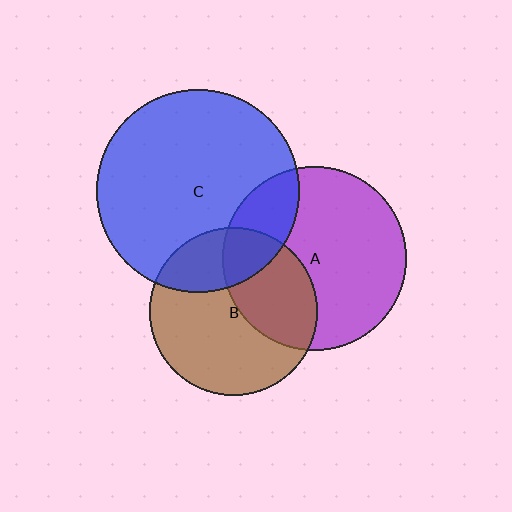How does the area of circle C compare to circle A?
Approximately 1.2 times.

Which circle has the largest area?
Circle C (blue).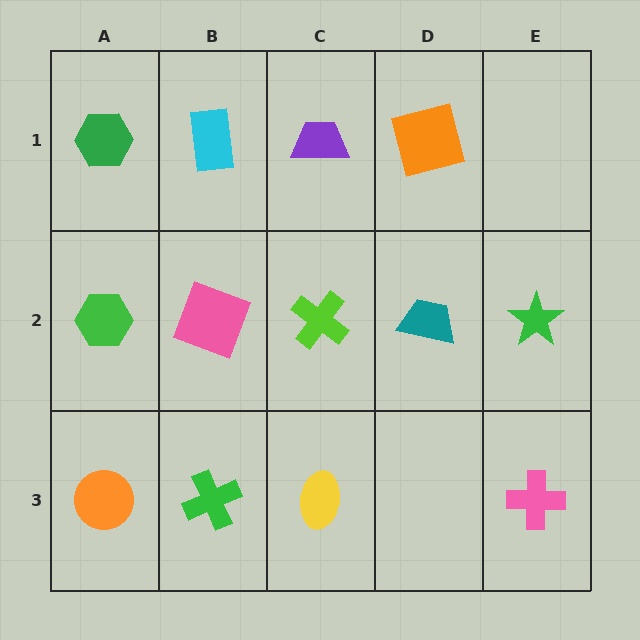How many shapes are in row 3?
4 shapes.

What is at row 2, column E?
A green star.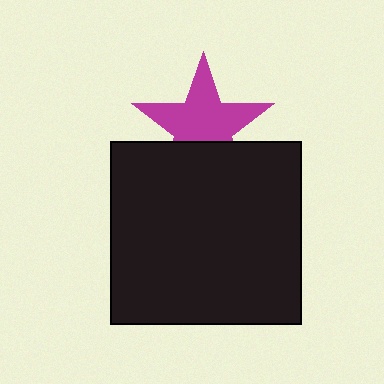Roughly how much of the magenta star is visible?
Most of it is visible (roughly 68%).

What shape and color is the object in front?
The object in front is a black rectangle.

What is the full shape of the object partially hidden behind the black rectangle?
The partially hidden object is a magenta star.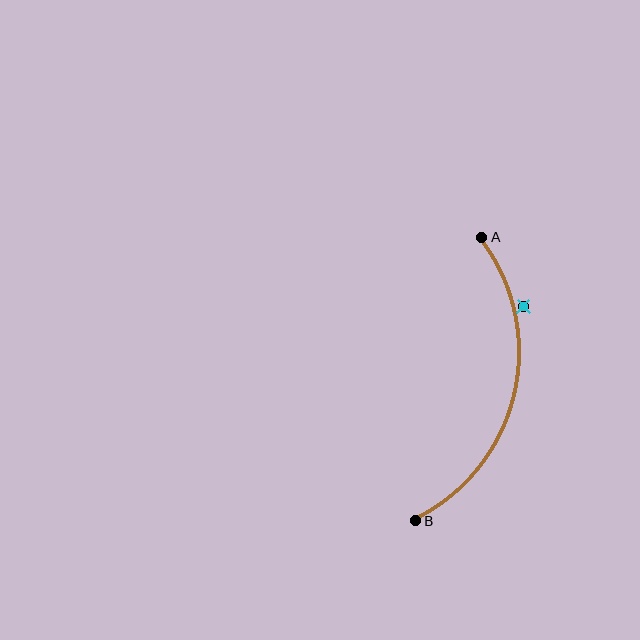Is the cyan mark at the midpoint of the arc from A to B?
No — the cyan mark does not lie on the arc at all. It sits slightly outside the curve.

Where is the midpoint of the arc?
The arc midpoint is the point on the curve farthest from the straight line joining A and B. It sits to the right of that line.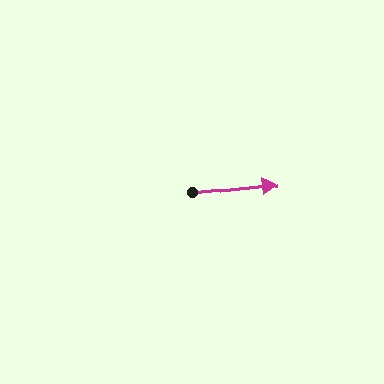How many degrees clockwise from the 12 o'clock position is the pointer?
Approximately 84 degrees.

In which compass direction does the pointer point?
East.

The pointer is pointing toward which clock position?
Roughly 3 o'clock.